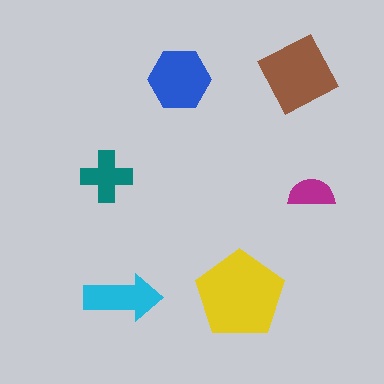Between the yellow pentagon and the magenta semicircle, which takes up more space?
The yellow pentagon.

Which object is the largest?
The yellow pentagon.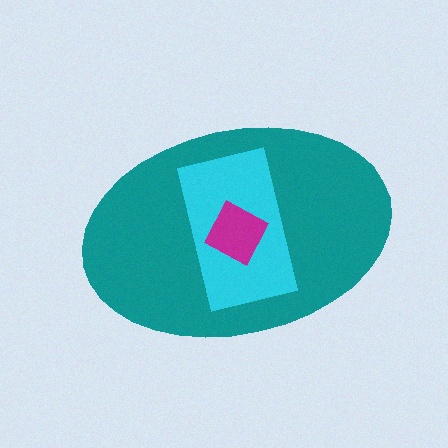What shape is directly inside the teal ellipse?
The cyan rectangle.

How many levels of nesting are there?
3.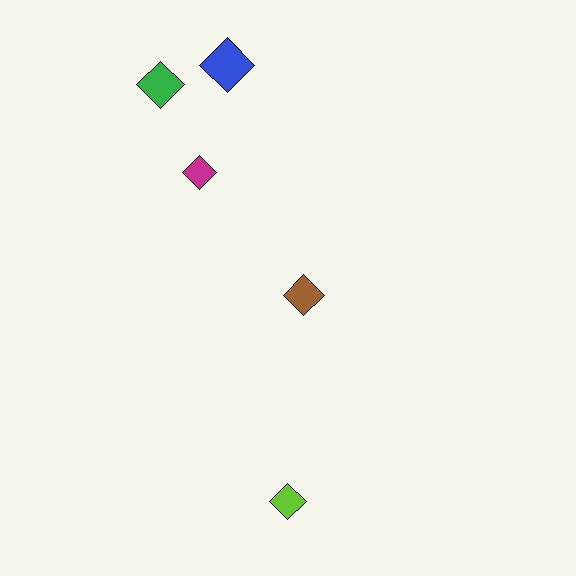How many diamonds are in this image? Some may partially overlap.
There are 5 diamonds.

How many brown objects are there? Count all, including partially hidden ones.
There is 1 brown object.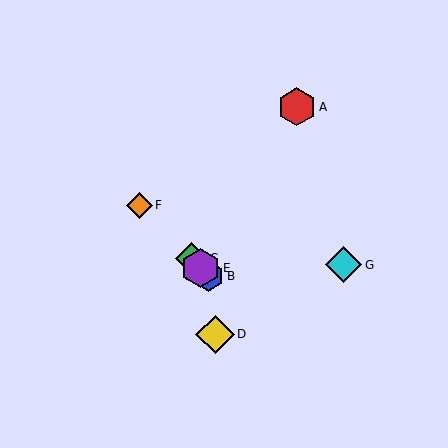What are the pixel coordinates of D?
Object D is at (215, 334).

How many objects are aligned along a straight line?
4 objects (B, C, E, F) are aligned along a straight line.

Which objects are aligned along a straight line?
Objects B, C, E, F are aligned along a straight line.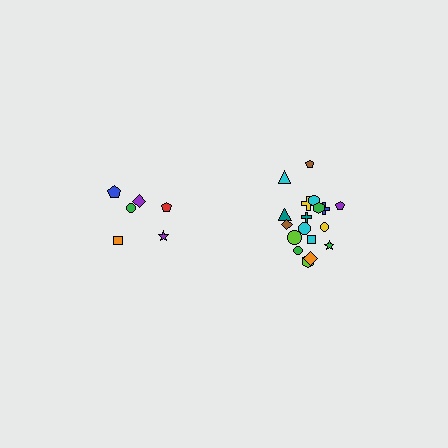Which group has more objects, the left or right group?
The right group.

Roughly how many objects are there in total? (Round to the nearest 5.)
Roughly 25 objects in total.